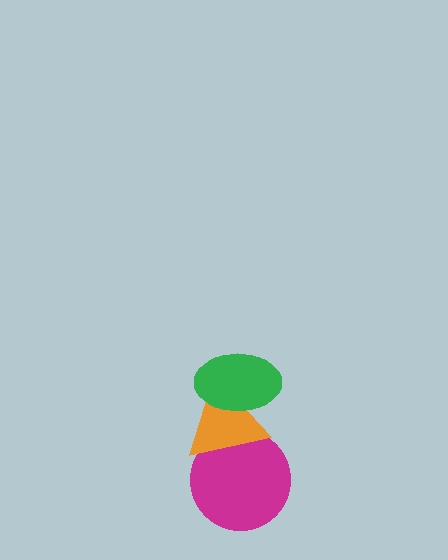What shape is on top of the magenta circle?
The orange triangle is on top of the magenta circle.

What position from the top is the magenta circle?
The magenta circle is 3rd from the top.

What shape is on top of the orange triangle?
The green ellipse is on top of the orange triangle.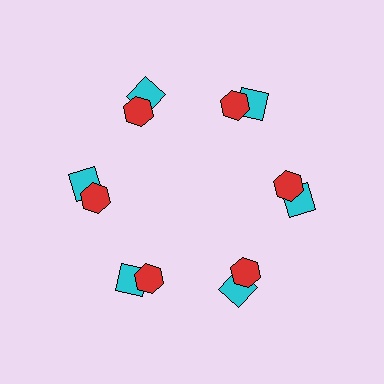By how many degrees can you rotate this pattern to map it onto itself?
The pattern maps onto itself every 60 degrees of rotation.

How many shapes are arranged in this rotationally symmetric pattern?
There are 12 shapes, arranged in 6 groups of 2.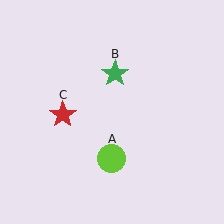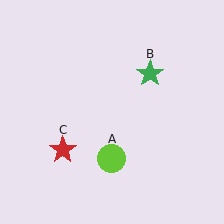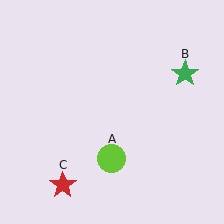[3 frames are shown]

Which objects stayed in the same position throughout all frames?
Lime circle (object A) remained stationary.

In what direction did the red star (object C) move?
The red star (object C) moved down.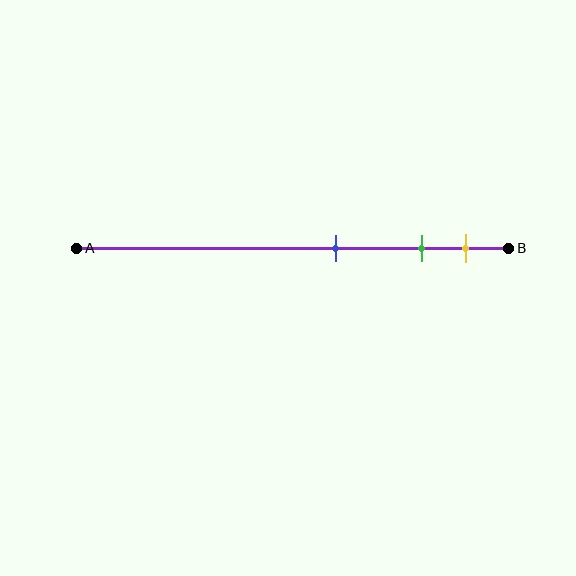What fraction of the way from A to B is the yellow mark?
The yellow mark is approximately 90% (0.9) of the way from A to B.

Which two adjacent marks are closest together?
The green and yellow marks are the closest adjacent pair.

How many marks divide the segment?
There are 3 marks dividing the segment.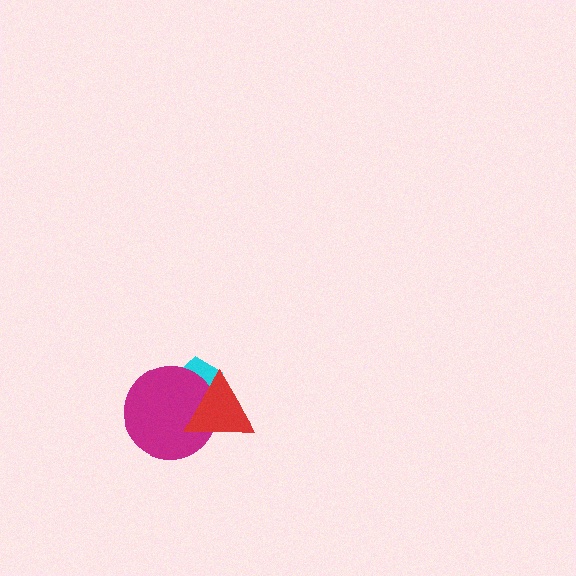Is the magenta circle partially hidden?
Yes, it is partially covered by another shape.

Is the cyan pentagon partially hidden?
Yes, it is partially covered by another shape.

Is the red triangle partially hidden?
No, no other shape covers it.